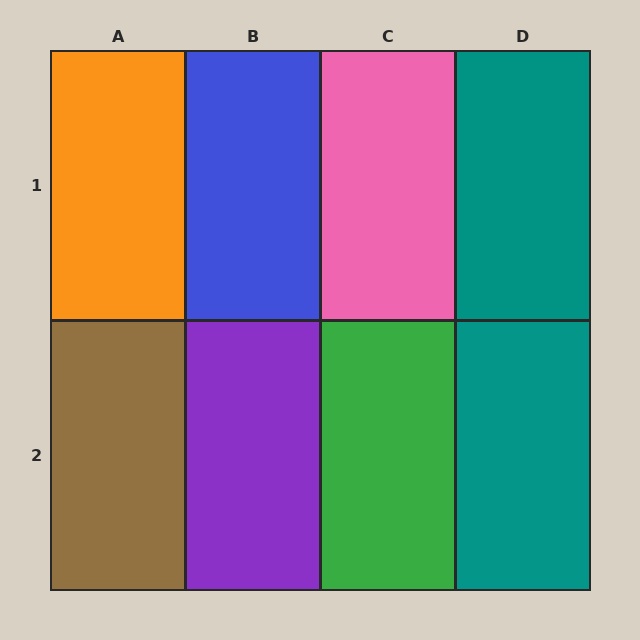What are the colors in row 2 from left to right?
Brown, purple, green, teal.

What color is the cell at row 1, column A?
Orange.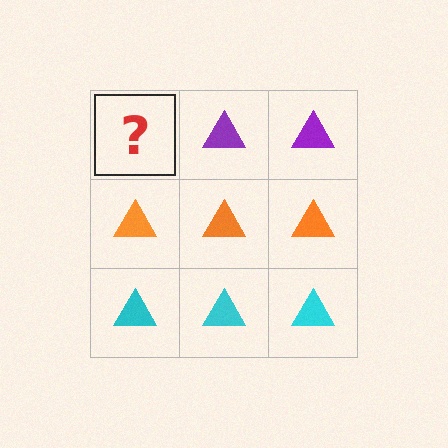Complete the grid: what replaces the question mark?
The question mark should be replaced with a purple triangle.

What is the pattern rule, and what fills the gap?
The rule is that each row has a consistent color. The gap should be filled with a purple triangle.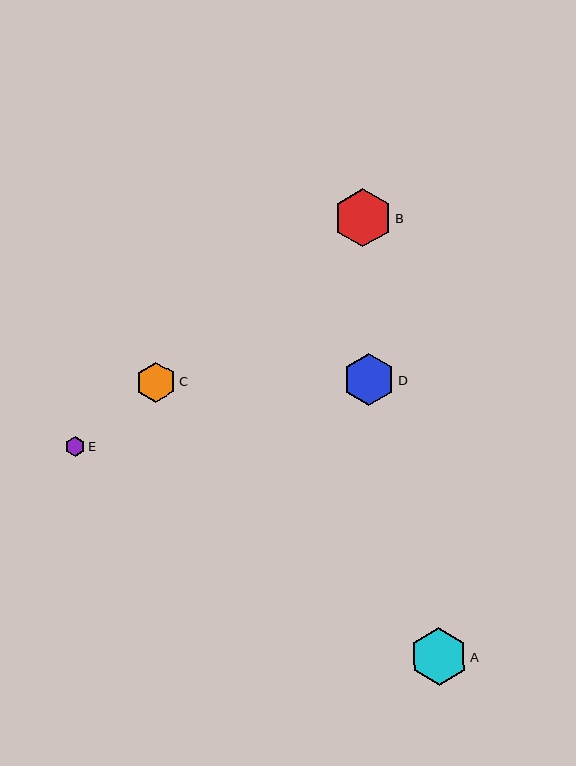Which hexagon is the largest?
Hexagon B is the largest with a size of approximately 58 pixels.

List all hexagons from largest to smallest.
From largest to smallest: B, A, D, C, E.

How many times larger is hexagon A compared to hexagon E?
Hexagon A is approximately 2.8 times the size of hexagon E.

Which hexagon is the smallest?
Hexagon E is the smallest with a size of approximately 20 pixels.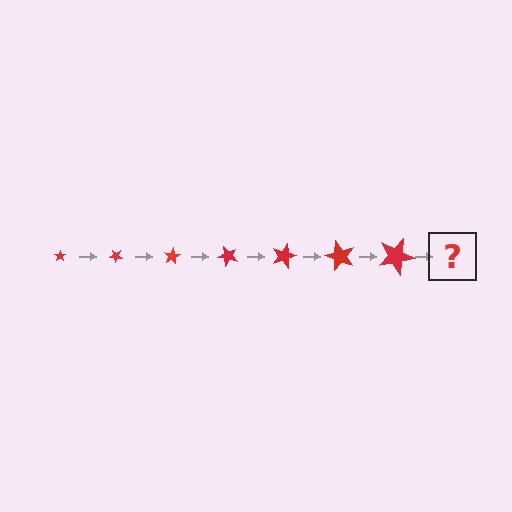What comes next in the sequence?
The next element should be a star, larger than the previous one and rotated 280 degrees from the start.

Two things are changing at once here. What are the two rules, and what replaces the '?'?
The two rules are that the star grows larger each step and it rotates 40 degrees each step. The '?' should be a star, larger than the previous one and rotated 280 degrees from the start.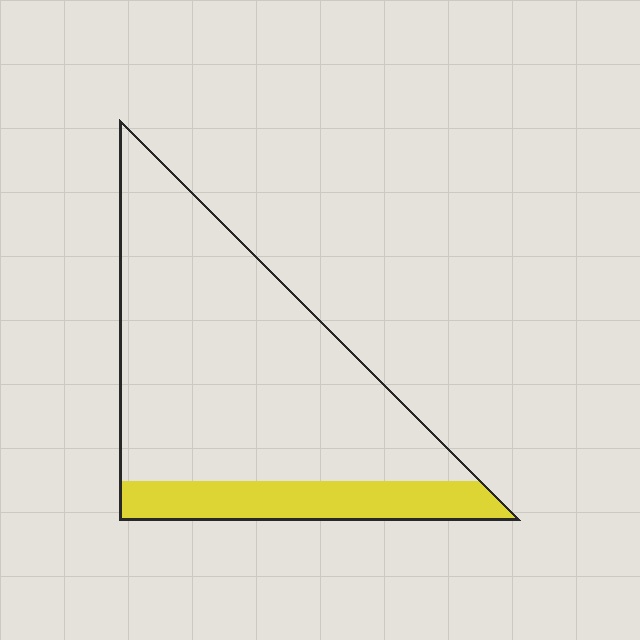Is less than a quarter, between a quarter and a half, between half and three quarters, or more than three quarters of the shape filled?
Less than a quarter.